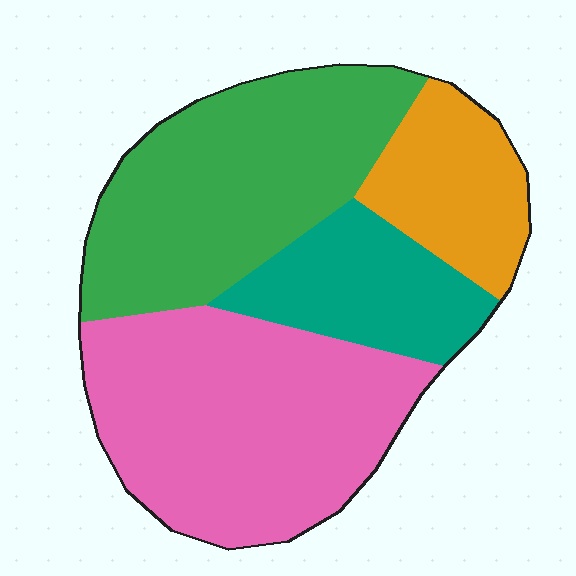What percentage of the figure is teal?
Teal covers roughly 15% of the figure.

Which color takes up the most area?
Pink, at roughly 40%.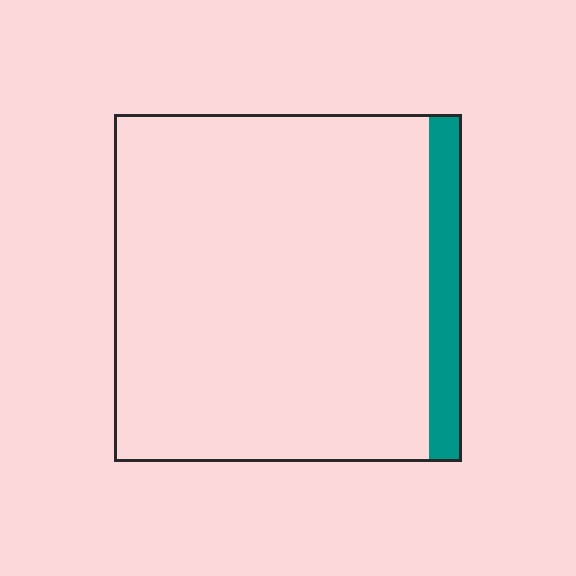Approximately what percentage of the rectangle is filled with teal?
Approximately 10%.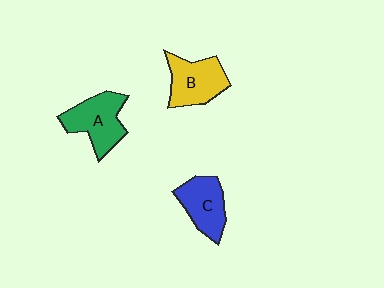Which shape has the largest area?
Shape A (green).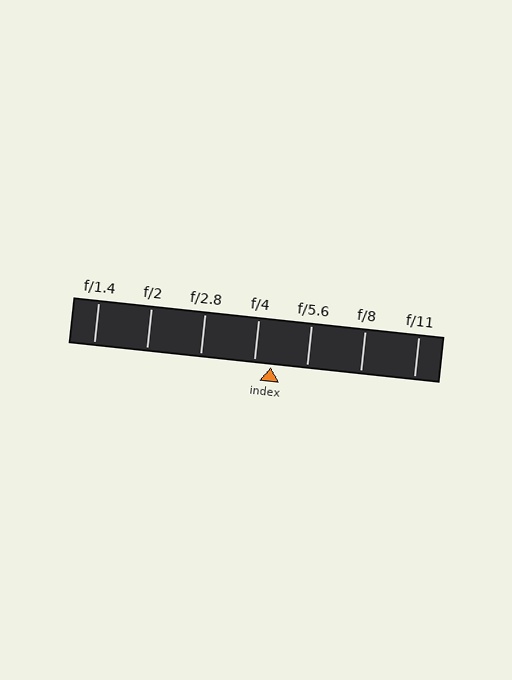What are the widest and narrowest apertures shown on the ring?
The widest aperture shown is f/1.4 and the narrowest is f/11.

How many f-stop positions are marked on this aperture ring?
There are 7 f-stop positions marked.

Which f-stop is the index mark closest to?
The index mark is closest to f/4.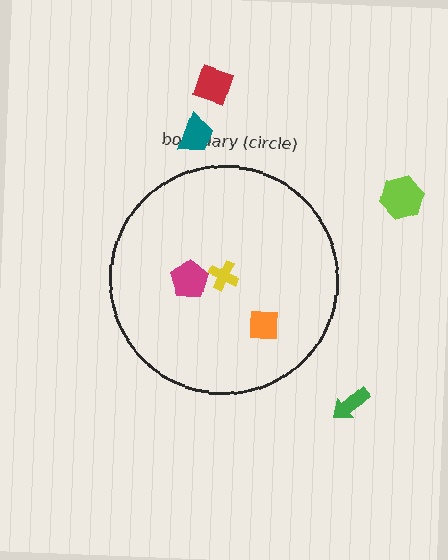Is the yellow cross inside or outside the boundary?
Inside.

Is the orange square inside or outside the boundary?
Inside.